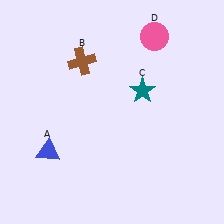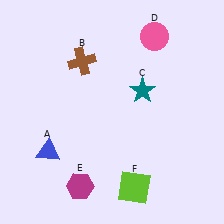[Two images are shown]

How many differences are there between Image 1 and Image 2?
There are 2 differences between the two images.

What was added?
A magenta hexagon (E), a lime square (F) were added in Image 2.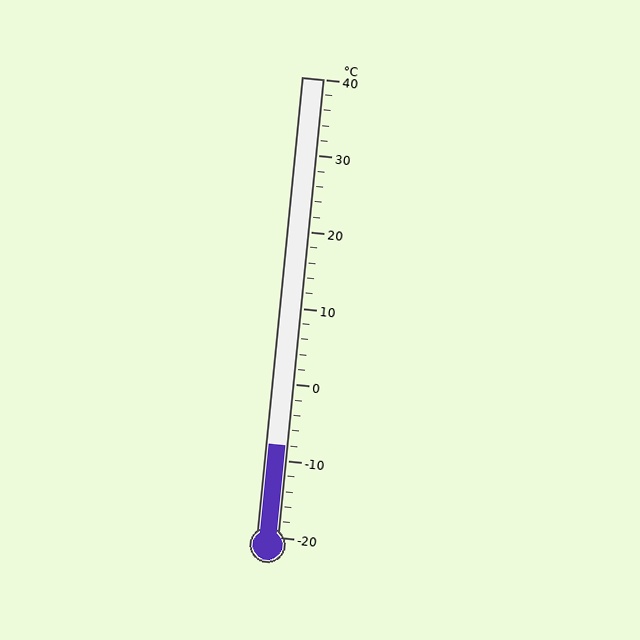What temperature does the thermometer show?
The thermometer shows approximately -8°C.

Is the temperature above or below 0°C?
The temperature is below 0°C.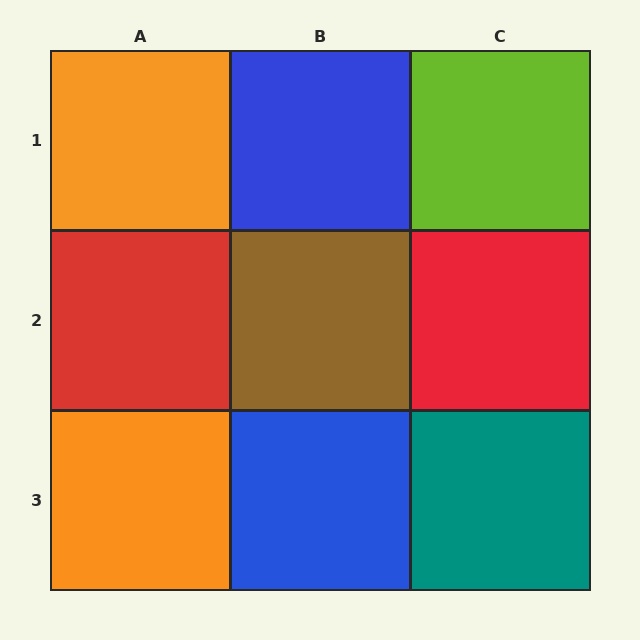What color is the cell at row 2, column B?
Brown.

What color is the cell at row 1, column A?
Orange.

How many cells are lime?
1 cell is lime.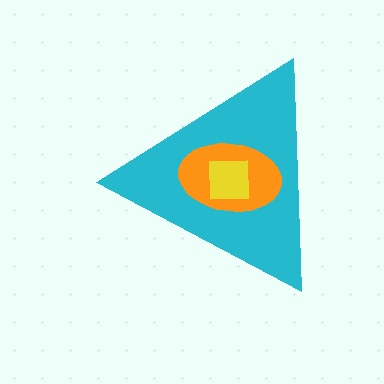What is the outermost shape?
The cyan triangle.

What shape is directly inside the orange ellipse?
The yellow square.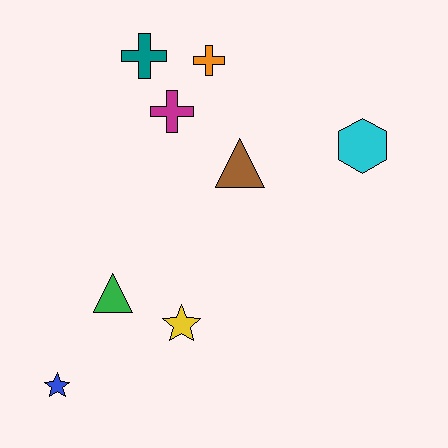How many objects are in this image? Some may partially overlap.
There are 8 objects.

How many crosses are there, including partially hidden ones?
There are 3 crosses.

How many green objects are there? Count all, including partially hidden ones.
There is 1 green object.